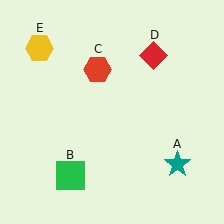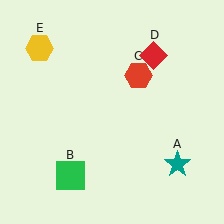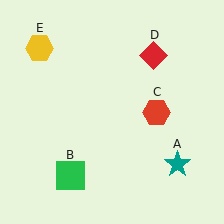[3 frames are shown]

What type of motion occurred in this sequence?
The red hexagon (object C) rotated clockwise around the center of the scene.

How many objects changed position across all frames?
1 object changed position: red hexagon (object C).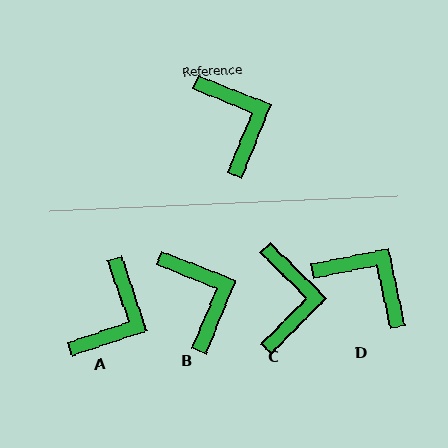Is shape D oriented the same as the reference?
No, it is off by about 34 degrees.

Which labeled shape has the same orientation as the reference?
B.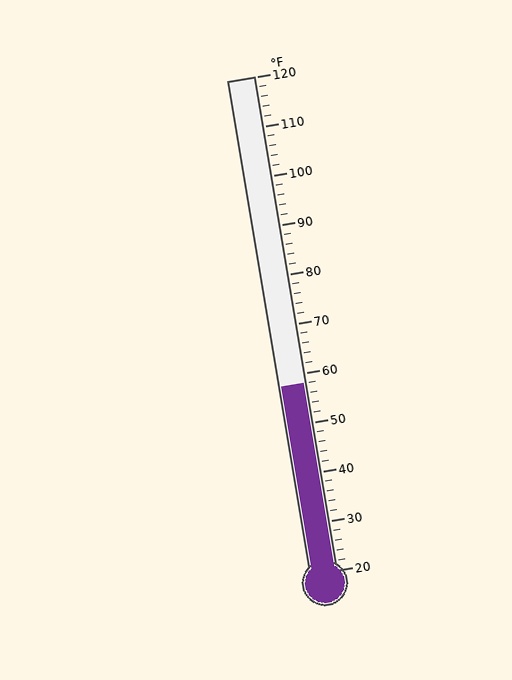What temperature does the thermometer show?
The thermometer shows approximately 58°F.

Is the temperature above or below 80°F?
The temperature is below 80°F.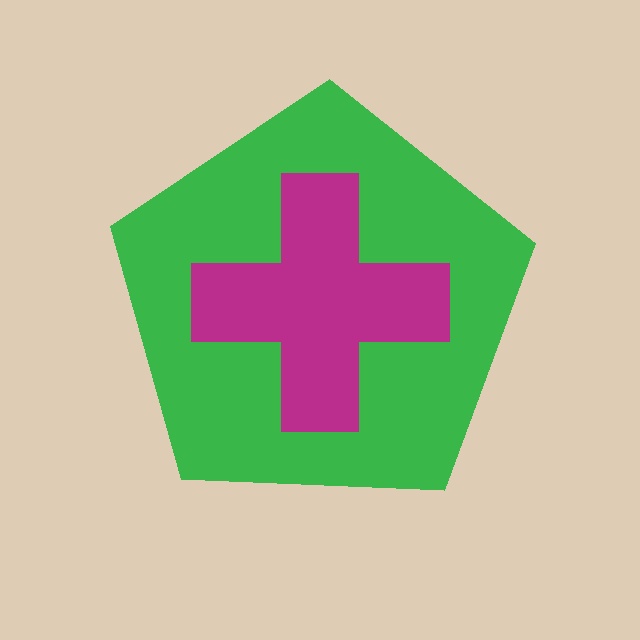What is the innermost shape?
The magenta cross.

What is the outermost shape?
The green pentagon.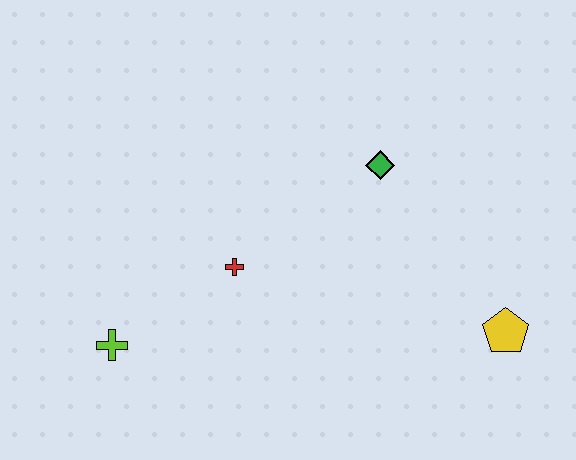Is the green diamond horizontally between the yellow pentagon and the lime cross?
Yes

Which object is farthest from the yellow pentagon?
The lime cross is farthest from the yellow pentagon.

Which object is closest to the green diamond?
The red cross is closest to the green diamond.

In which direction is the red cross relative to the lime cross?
The red cross is to the right of the lime cross.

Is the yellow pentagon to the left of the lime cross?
No